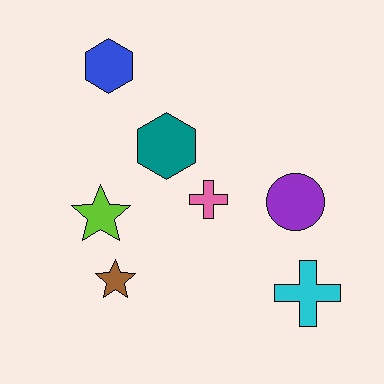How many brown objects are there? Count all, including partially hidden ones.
There is 1 brown object.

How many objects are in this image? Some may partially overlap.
There are 7 objects.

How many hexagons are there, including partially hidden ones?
There are 2 hexagons.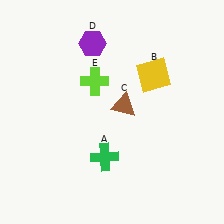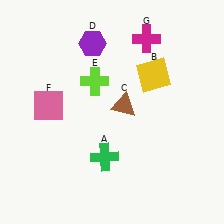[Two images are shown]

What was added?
A pink square (F), a magenta cross (G) were added in Image 2.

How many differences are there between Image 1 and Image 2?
There are 2 differences between the two images.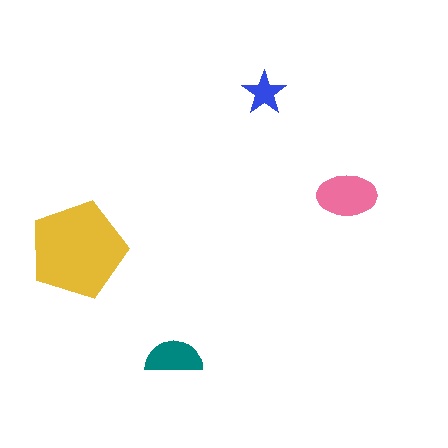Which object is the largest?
The yellow pentagon.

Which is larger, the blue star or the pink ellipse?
The pink ellipse.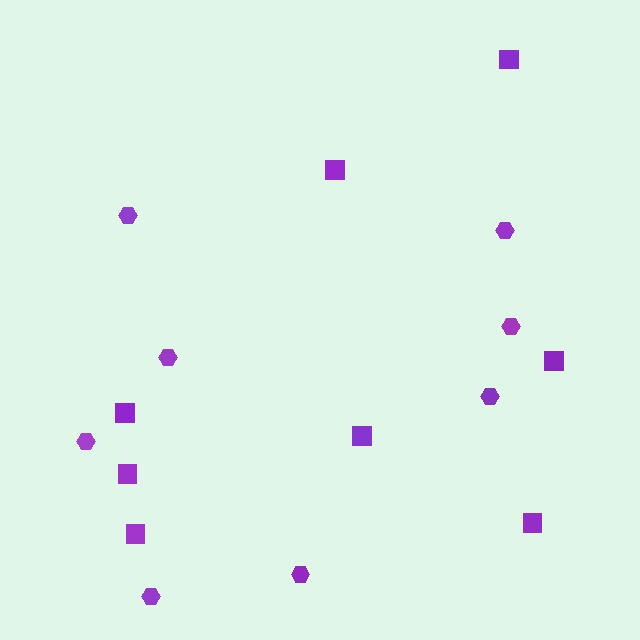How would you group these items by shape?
There are 2 groups: one group of hexagons (8) and one group of squares (8).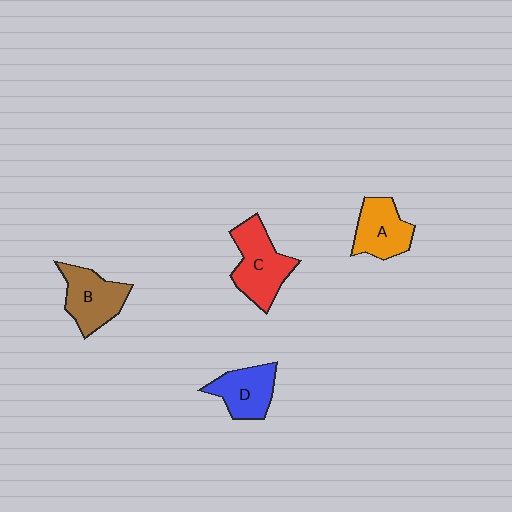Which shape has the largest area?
Shape C (red).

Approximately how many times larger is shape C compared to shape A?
Approximately 1.3 times.